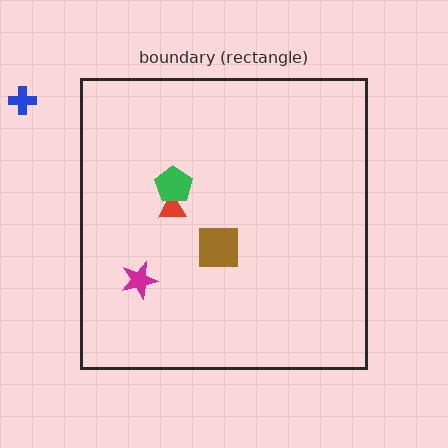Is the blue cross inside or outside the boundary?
Outside.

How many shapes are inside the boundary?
4 inside, 1 outside.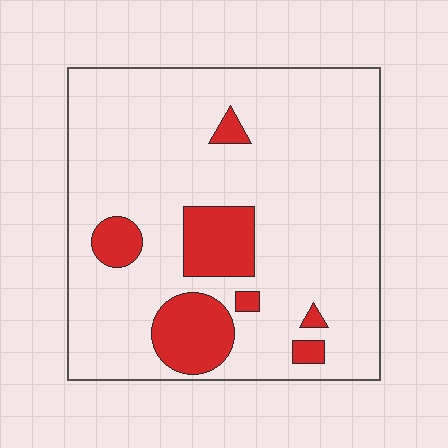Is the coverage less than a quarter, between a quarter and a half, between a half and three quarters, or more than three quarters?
Less than a quarter.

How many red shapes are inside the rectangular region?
7.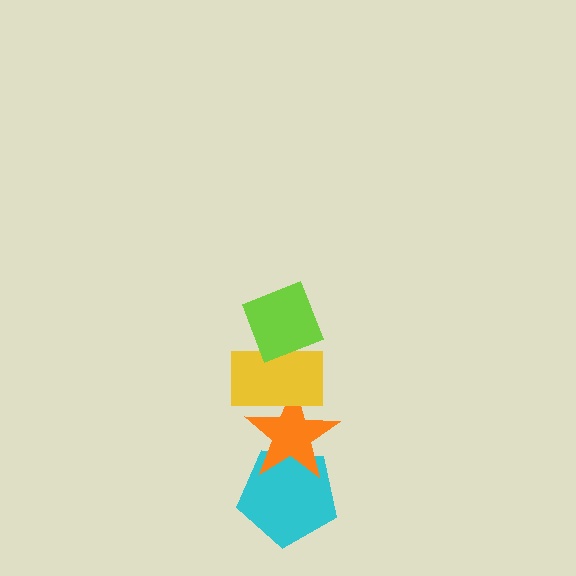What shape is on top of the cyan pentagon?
The orange star is on top of the cyan pentagon.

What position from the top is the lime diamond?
The lime diamond is 1st from the top.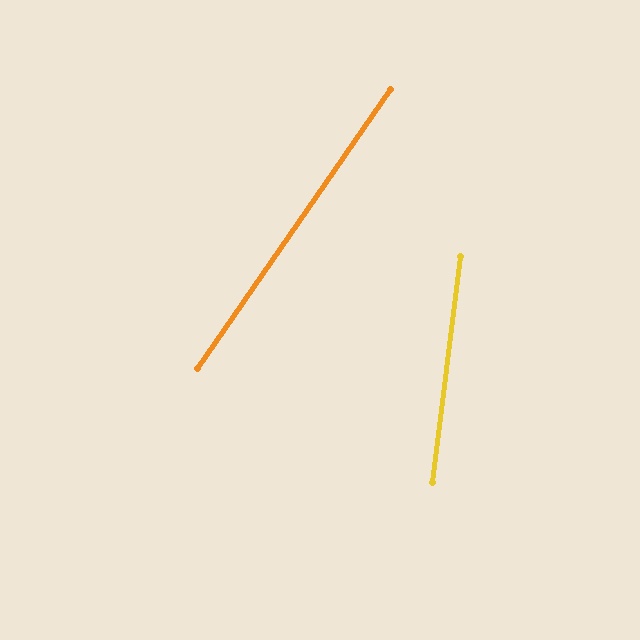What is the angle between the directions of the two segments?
Approximately 28 degrees.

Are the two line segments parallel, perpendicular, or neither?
Neither parallel nor perpendicular — they differ by about 28°.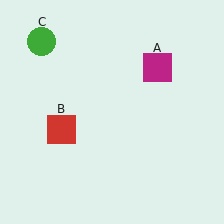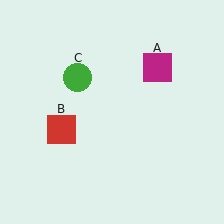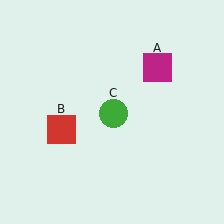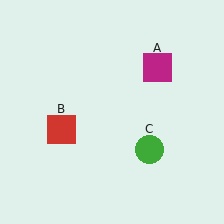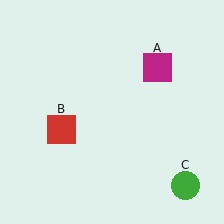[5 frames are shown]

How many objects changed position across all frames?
1 object changed position: green circle (object C).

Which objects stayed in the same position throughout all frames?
Magenta square (object A) and red square (object B) remained stationary.